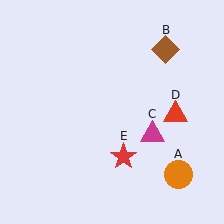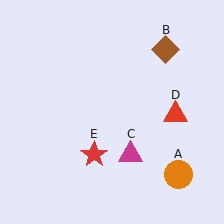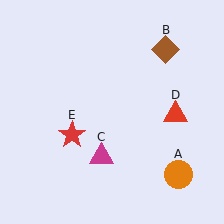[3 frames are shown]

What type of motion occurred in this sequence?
The magenta triangle (object C), red star (object E) rotated clockwise around the center of the scene.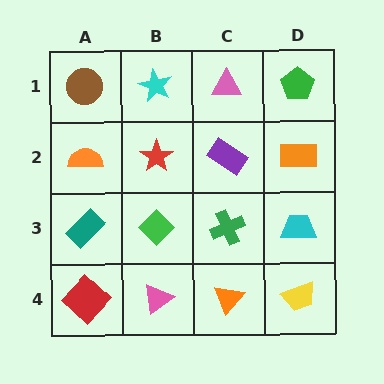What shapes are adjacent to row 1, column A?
An orange semicircle (row 2, column A), a cyan star (row 1, column B).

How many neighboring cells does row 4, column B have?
3.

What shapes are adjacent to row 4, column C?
A green cross (row 3, column C), a pink triangle (row 4, column B), a yellow trapezoid (row 4, column D).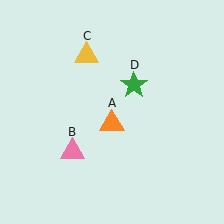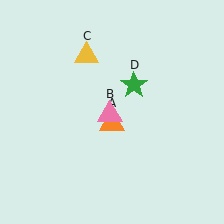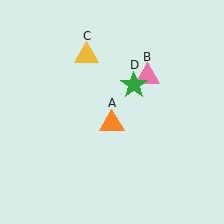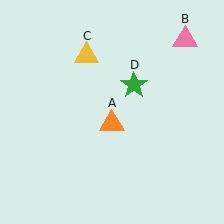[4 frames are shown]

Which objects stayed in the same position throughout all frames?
Orange triangle (object A) and yellow triangle (object C) and green star (object D) remained stationary.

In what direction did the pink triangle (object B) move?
The pink triangle (object B) moved up and to the right.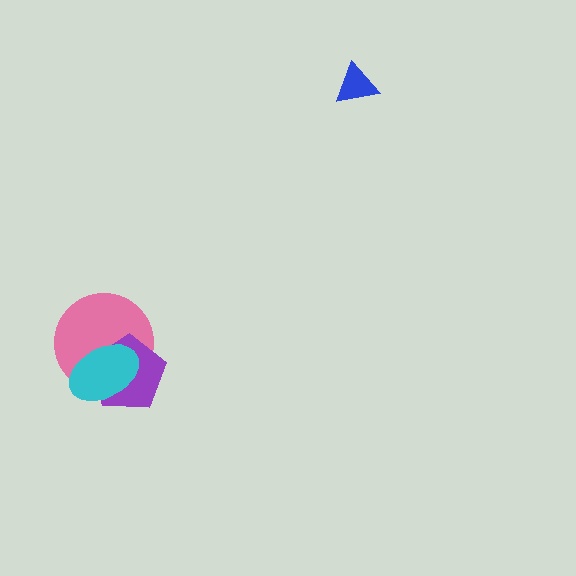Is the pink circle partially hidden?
Yes, it is partially covered by another shape.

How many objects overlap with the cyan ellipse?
2 objects overlap with the cyan ellipse.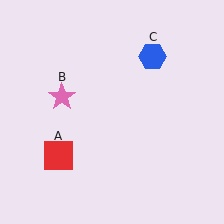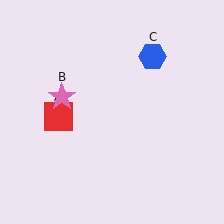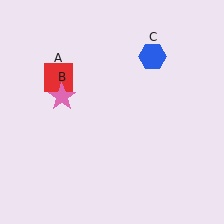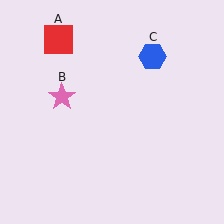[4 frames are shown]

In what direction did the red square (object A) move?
The red square (object A) moved up.